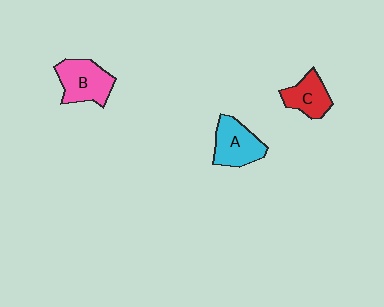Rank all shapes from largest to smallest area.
From largest to smallest: B (pink), A (cyan), C (red).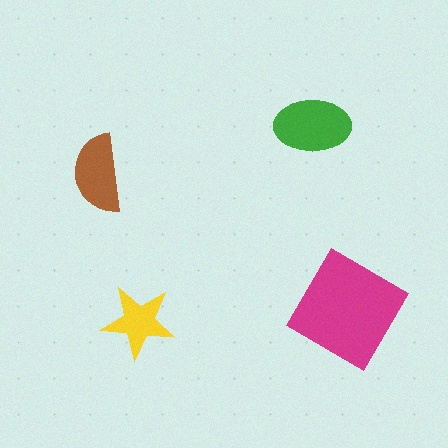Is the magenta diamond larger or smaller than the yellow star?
Larger.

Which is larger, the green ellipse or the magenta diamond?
The magenta diamond.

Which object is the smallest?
The yellow star.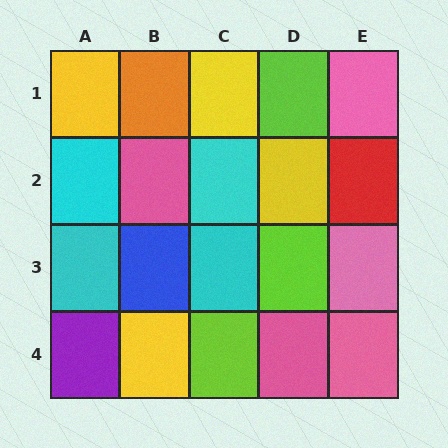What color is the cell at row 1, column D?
Lime.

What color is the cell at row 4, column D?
Pink.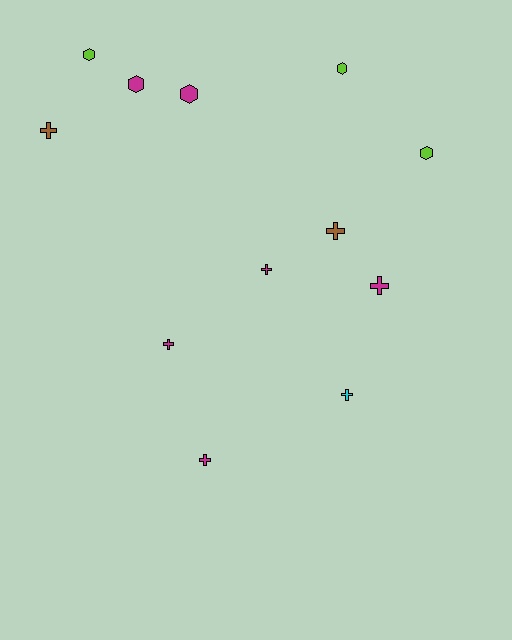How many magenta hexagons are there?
There are 2 magenta hexagons.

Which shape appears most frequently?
Cross, with 7 objects.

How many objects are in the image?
There are 12 objects.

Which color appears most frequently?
Magenta, with 6 objects.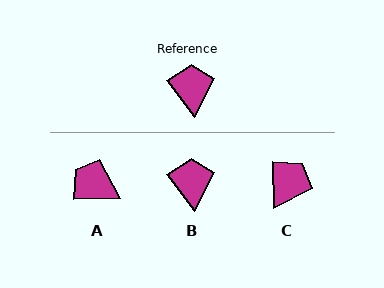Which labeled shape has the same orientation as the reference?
B.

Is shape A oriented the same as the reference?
No, it is off by about 54 degrees.